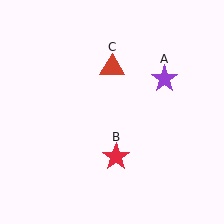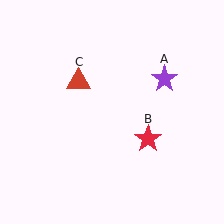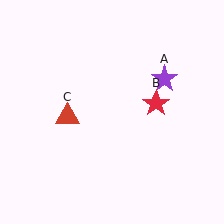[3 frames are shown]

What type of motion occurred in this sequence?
The red star (object B), red triangle (object C) rotated counterclockwise around the center of the scene.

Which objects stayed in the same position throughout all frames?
Purple star (object A) remained stationary.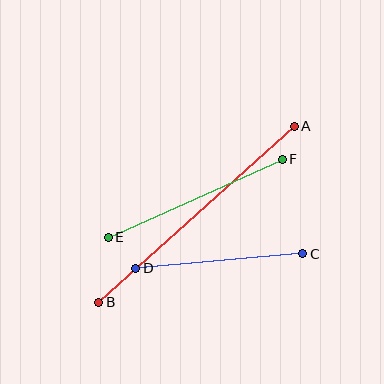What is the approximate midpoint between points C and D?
The midpoint is at approximately (219, 261) pixels.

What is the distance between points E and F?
The distance is approximately 191 pixels.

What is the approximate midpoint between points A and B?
The midpoint is at approximately (196, 214) pixels.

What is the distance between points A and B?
The distance is approximately 263 pixels.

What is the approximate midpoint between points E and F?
The midpoint is at approximately (195, 198) pixels.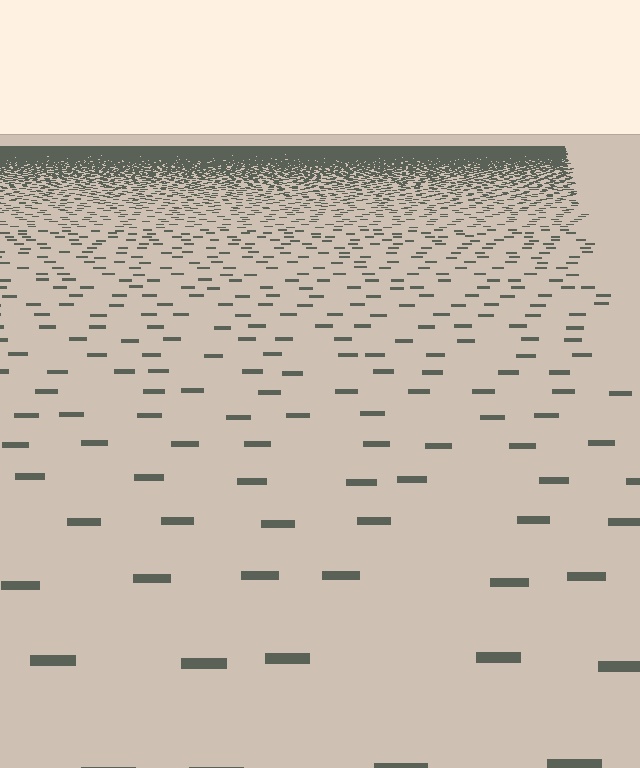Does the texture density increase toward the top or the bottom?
Density increases toward the top.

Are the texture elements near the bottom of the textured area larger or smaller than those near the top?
Larger. Near the bottom, elements are closer to the viewer and appear at a bigger on-screen size.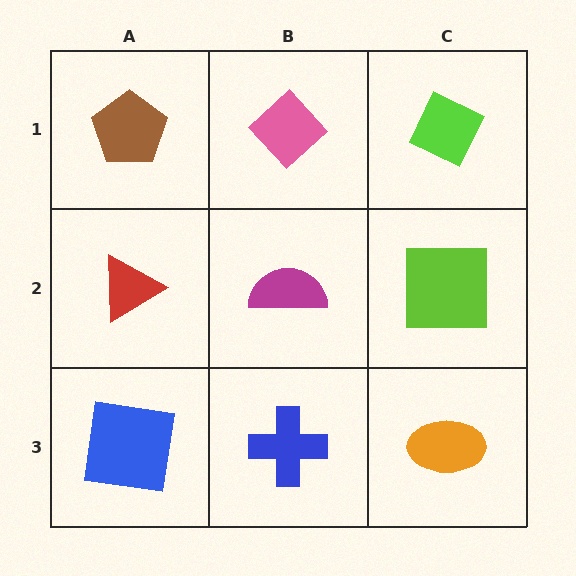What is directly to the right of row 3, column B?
An orange ellipse.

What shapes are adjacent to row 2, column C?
A lime diamond (row 1, column C), an orange ellipse (row 3, column C), a magenta semicircle (row 2, column B).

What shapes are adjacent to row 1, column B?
A magenta semicircle (row 2, column B), a brown pentagon (row 1, column A), a lime diamond (row 1, column C).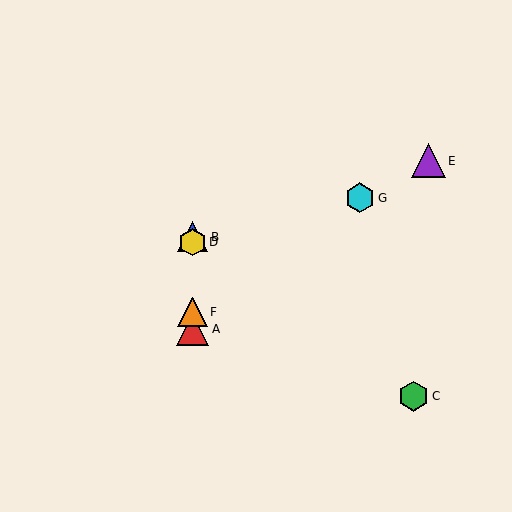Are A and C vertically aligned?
No, A is at x≈193 and C is at x≈413.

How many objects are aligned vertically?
4 objects (A, B, D, F) are aligned vertically.